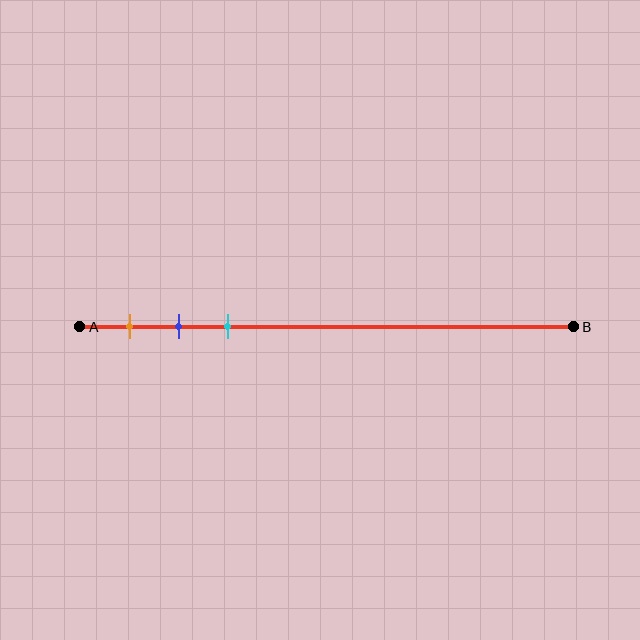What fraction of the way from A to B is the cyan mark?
The cyan mark is approximately 30% (0.3) of the way from A to B.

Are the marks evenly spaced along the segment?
Yes, the marks are approximately evenly spaced.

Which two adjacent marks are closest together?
The blue and cyan marks are the closest adjacent pair.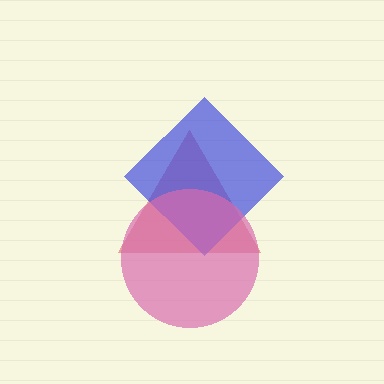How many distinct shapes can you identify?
There are 3 distinct shapes: a red triangle, a blue diamond, a pink circle.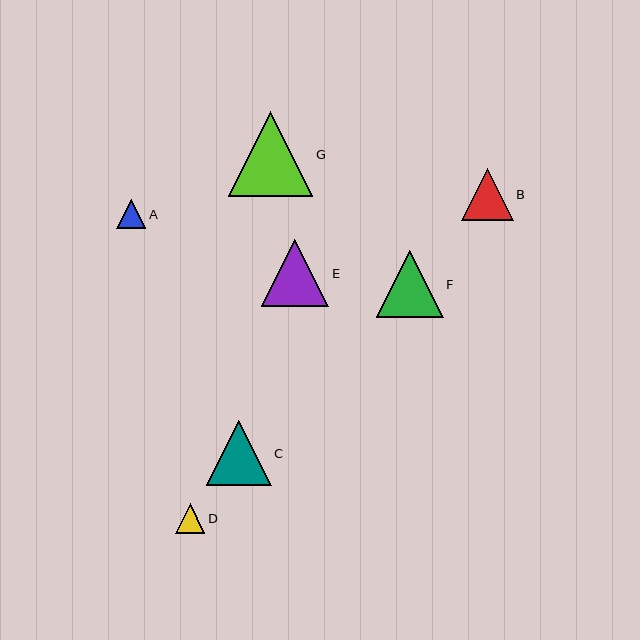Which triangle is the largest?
Triangle G is the largest with a size of approximately 85 pixels.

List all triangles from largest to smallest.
From largest to smallest: G, E, F, C, B, D, A.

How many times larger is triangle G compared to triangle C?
Triangle G is approximately 1.3 times the size of triangle C.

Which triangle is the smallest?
Triangle A is the smallest with a size of approximately 29 pixels.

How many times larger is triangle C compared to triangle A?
Triangle C is approximately 2.2 times the size of triangle A.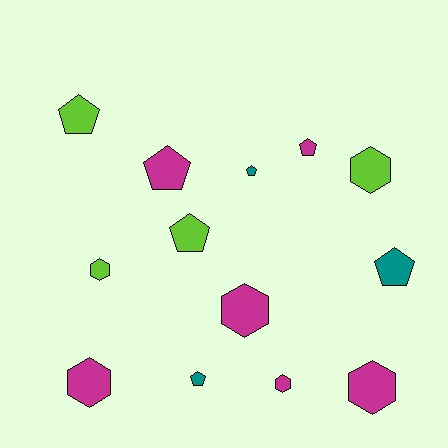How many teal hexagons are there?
There are no teal hexagons.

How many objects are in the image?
There are 13 objects.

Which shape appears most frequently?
Pentagon, with 7 objects.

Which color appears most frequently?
Magenta, with 6 objects.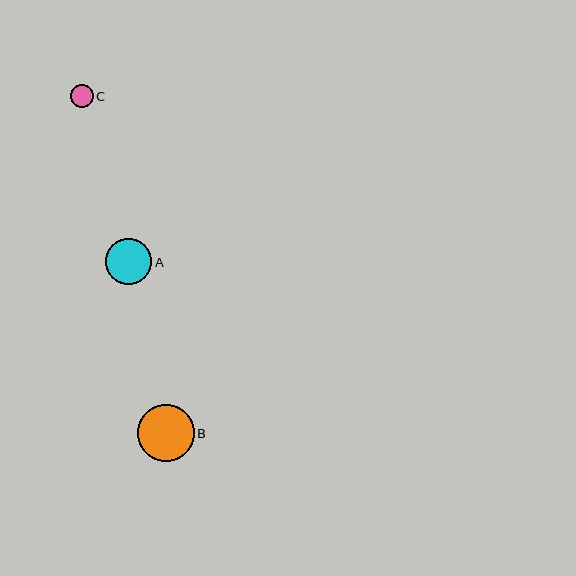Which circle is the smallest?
Circle C is the smallest with a size of approximately 23 pixels.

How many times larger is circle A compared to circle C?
Circle A is approximately 2.0 times the size of circle C.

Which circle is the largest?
Circle B is the largest with a size of approximately 57 pixels.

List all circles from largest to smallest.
From largest to smallest: B, A, C.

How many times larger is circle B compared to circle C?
Circle B is approximately 2.5 times the size of circle C.